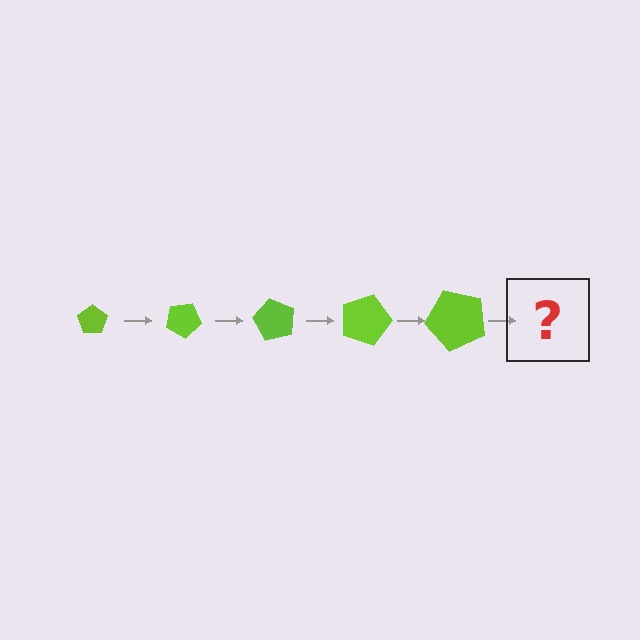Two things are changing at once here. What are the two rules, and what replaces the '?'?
The two rules are that the pentagon grows larger each step and it rotates 30 degrees each step. The '?' should be a pentagon, larger than the previous one and rotated 150 degrees from the start.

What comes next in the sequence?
The next element should be a pentagon, larger than the previous one and rotated 150 degrees from the start.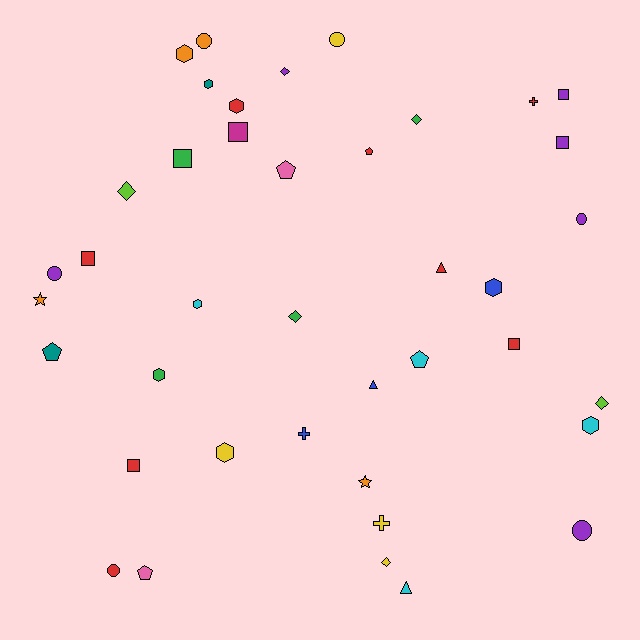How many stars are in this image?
There are 2 stars.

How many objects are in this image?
There are 40 objects.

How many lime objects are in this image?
There are 2 lime objects.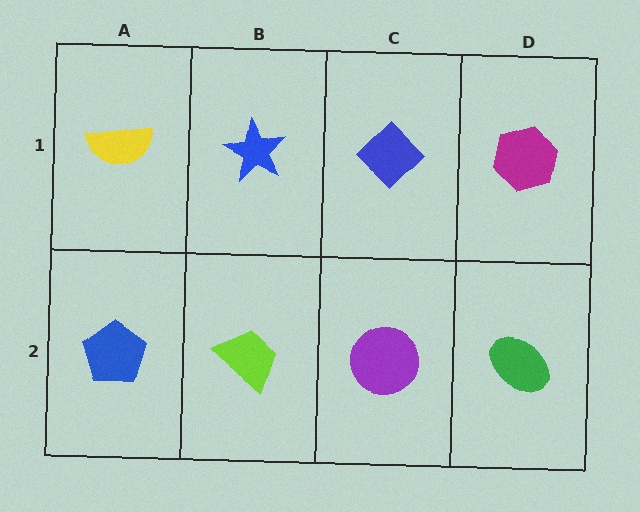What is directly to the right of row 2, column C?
A green ellipse.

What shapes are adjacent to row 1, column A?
A blue pentagon (row 2, column A), a blue star (row 1, column B).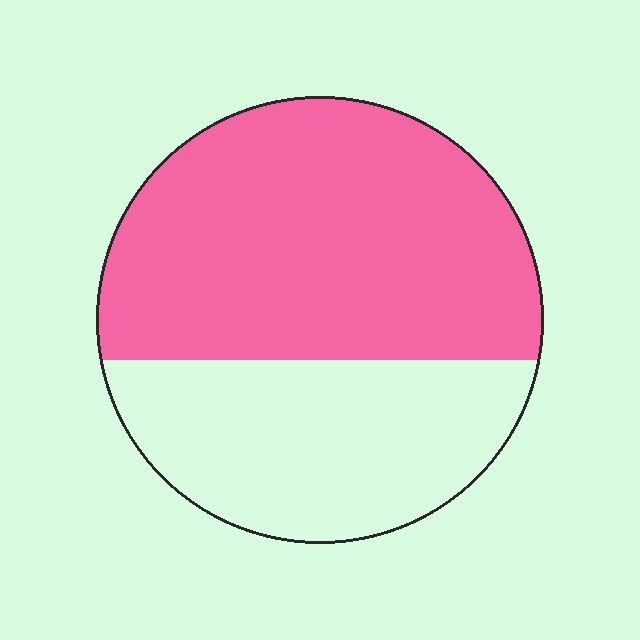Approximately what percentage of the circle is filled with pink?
Approximately 60%.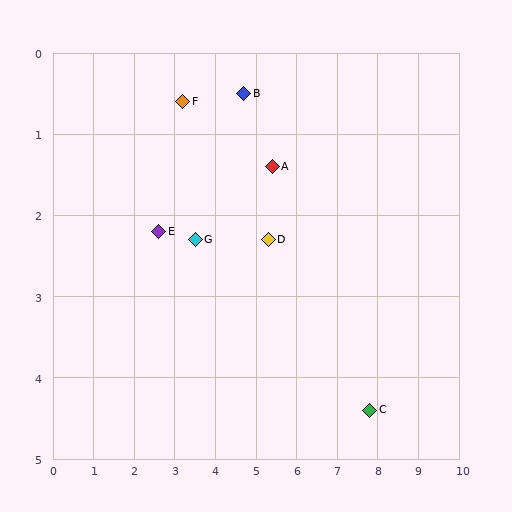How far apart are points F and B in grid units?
Points F and B are about 1.5 grid units apart.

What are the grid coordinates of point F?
Point F is at approximately (3.2, 0.6).